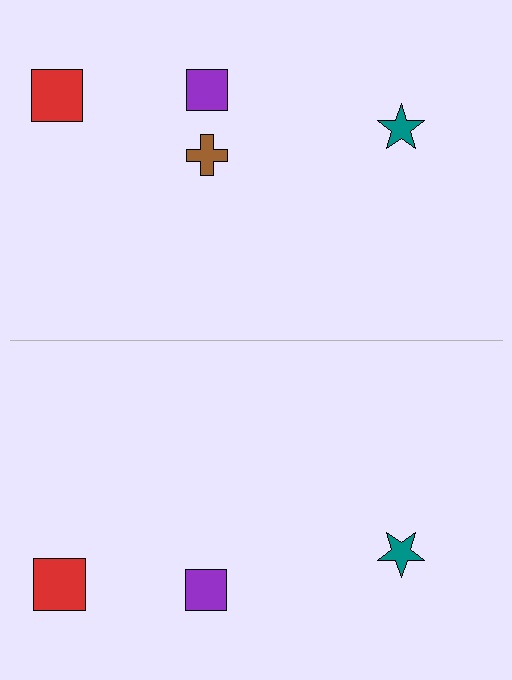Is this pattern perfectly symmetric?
No, the pattern is not perfectly symmetric. A brown cross is missing from the bottom side.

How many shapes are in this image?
There are 7 shapes in this image.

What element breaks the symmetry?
A brown cross is missing from the bottom side.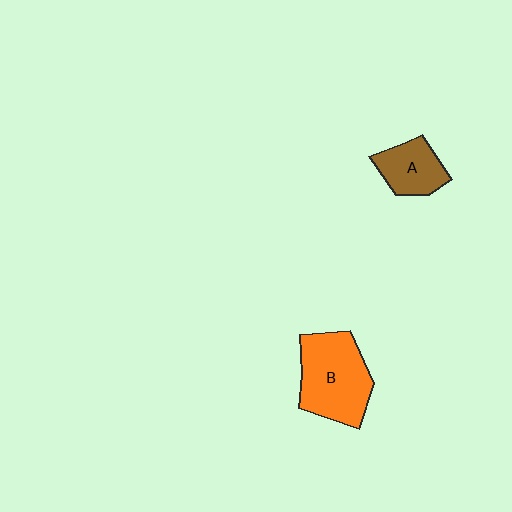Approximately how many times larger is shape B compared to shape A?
Approximately 1.8 times.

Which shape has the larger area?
Shape B (orange).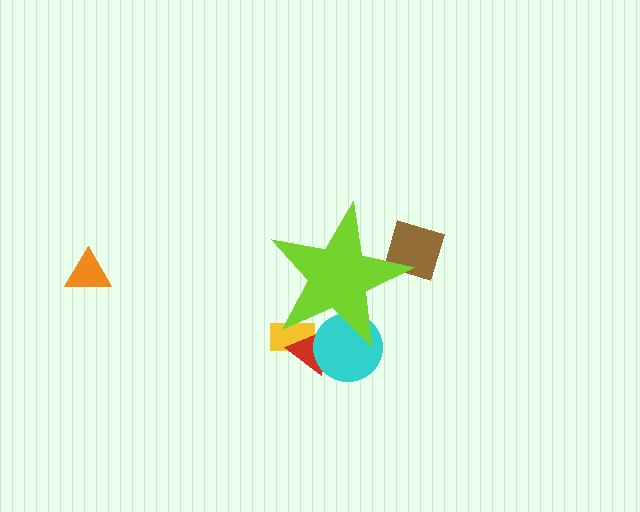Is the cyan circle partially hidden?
Yes, the cyan circle is partially hidden behind the lime star.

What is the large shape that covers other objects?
A lime star.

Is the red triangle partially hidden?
Yes, the red triangle is partially hidden behind the lime star.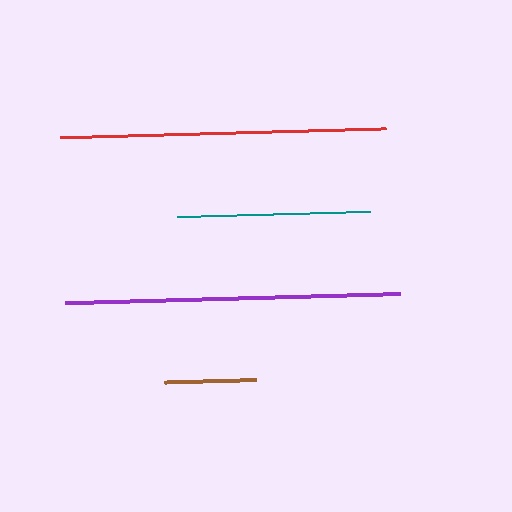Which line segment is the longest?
The purple line is the longest at approximately 335 pixels.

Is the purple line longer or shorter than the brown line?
The purple line is longer than the brown line.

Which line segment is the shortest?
The brown line is the shortest at approximately 91 pixels.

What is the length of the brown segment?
The brown segment is approximately 91 pixels long.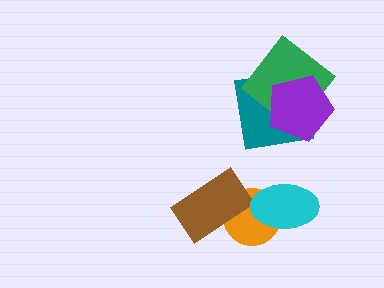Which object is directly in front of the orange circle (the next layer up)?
The brown rectangle is directly in front of the orange circle.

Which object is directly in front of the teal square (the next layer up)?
The green diamond is directly in front of the teal square.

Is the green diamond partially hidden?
Yes, it is partially covered by another shape.